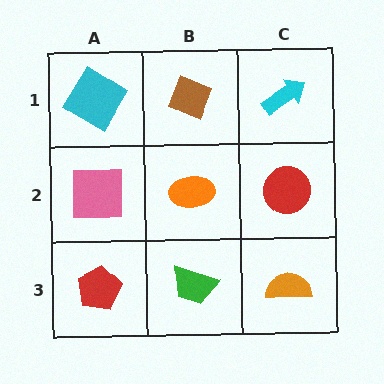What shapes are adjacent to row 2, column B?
A brown diamond (row 1, column B), a green trapezoid (row 3, column B), a pink square (row 2, column A), a red circle (row 2, column C).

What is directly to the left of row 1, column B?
A cyan diamond.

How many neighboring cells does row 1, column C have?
2.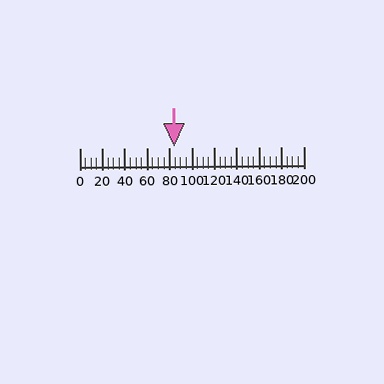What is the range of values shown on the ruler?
The ruler shows values from 0 to 200.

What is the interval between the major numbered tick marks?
The major tick marks are spaced 20 units apart.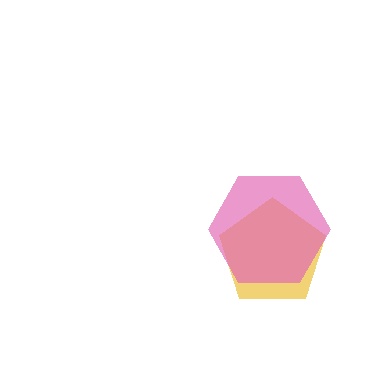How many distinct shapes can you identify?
There are 2 distinct shapes: a yellow pentagon, a pink hexagon.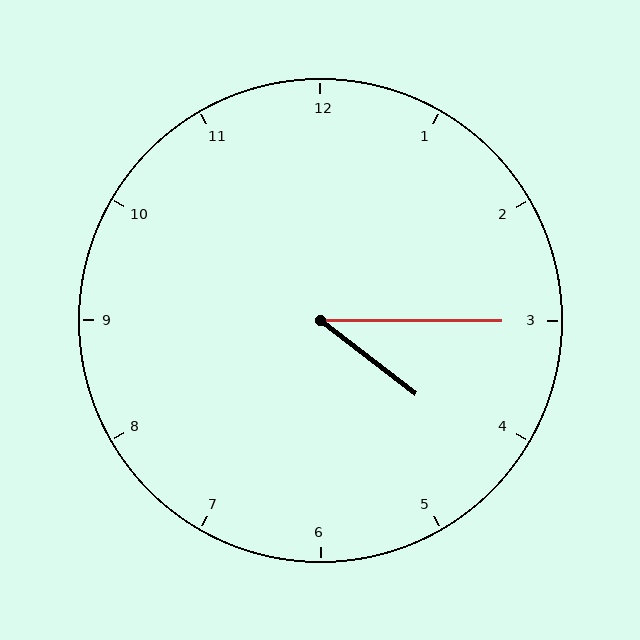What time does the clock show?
4:15.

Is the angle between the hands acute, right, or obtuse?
It is acute.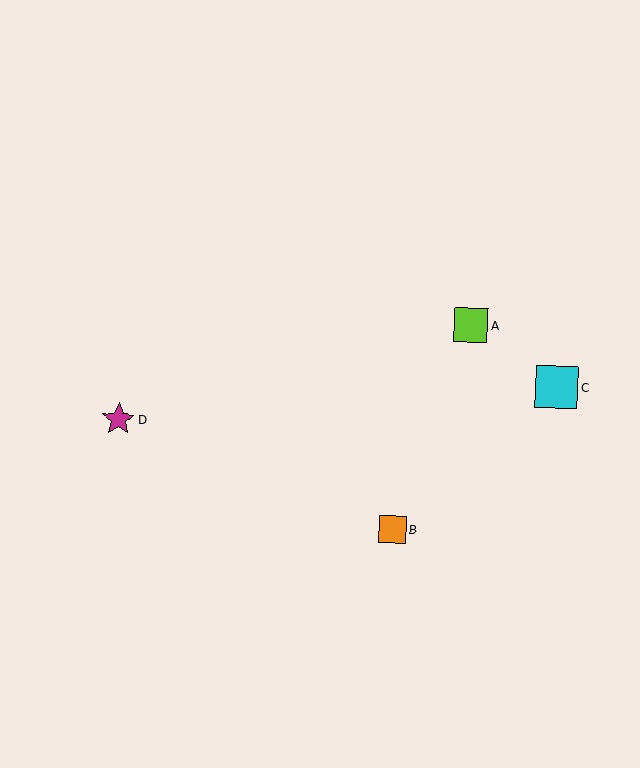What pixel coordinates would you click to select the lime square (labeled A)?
Click at (471, 325) to select the lime square A.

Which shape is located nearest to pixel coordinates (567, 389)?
The cyan square (labeled C) at (557, 387) is nearest to that location.